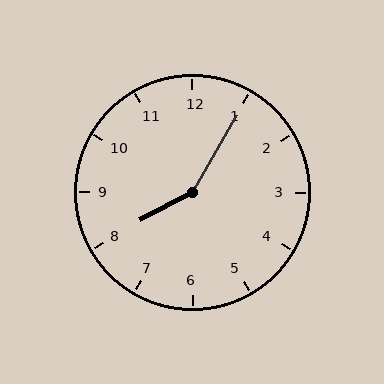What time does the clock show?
8:05.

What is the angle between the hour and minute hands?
Approximately 148 degrees.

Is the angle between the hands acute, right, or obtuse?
It is obtuse.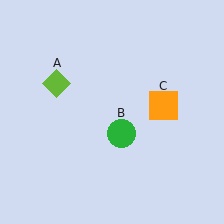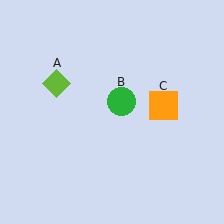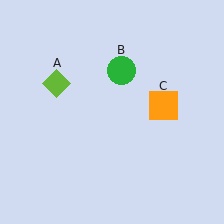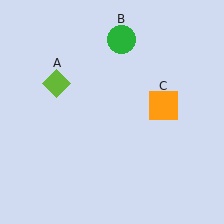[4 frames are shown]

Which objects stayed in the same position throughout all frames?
Lime diamond (object A) and orange square (object C) remained stationary.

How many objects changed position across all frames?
1 object changed position: green circle (object B).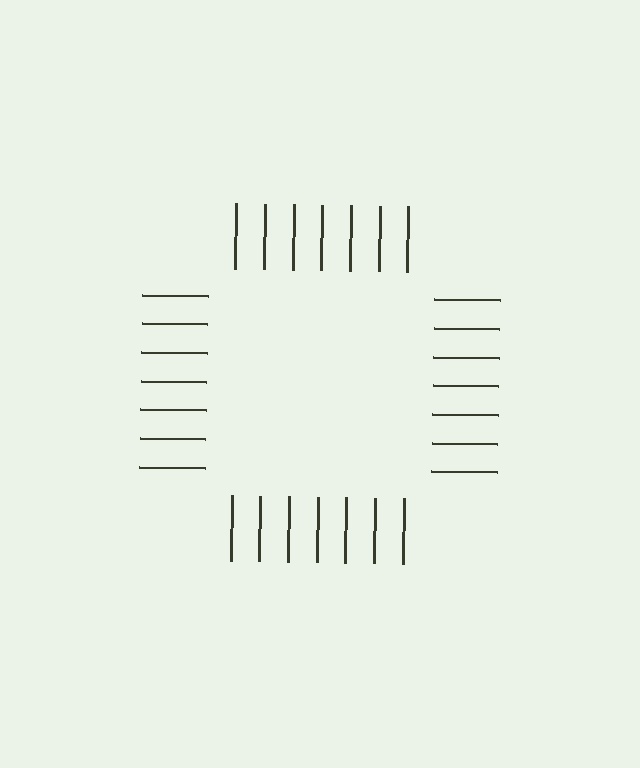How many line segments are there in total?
28 — 7 along each of the 4 edges.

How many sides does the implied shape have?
4 sides — the line-ends trace a square.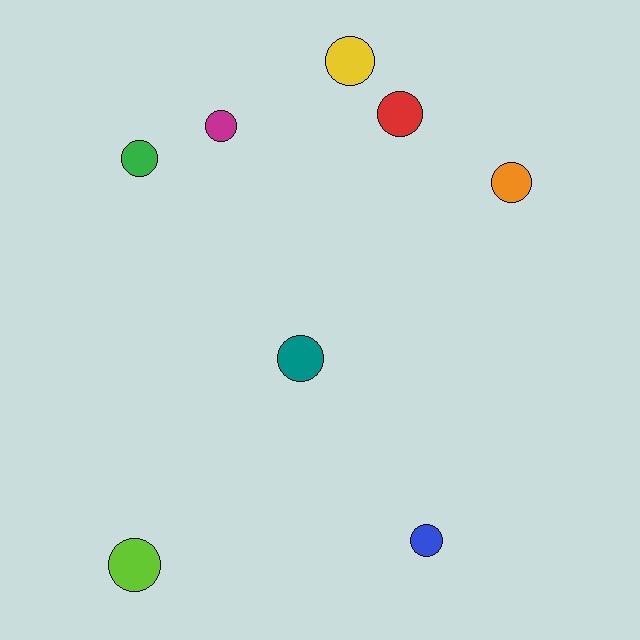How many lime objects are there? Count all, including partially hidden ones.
There is 1 lime object.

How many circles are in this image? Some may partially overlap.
There are 8 circles.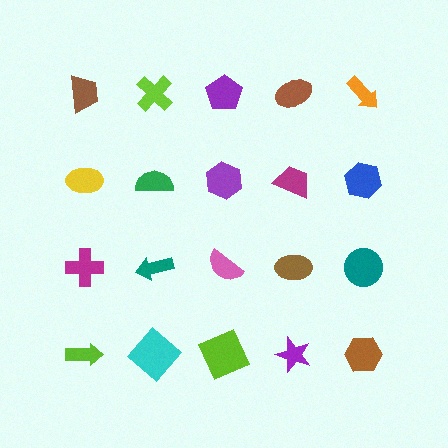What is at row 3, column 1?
A magenta cross.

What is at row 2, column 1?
A yellow ellipse.